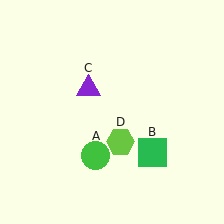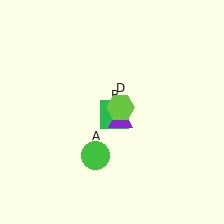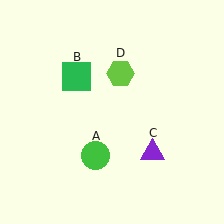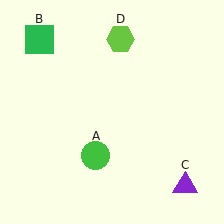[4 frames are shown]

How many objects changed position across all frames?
3 objects changed position: green square (object B), purple triangle (object C), lime hexagon (object D).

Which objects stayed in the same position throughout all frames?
Green circle (object A) remained stationary.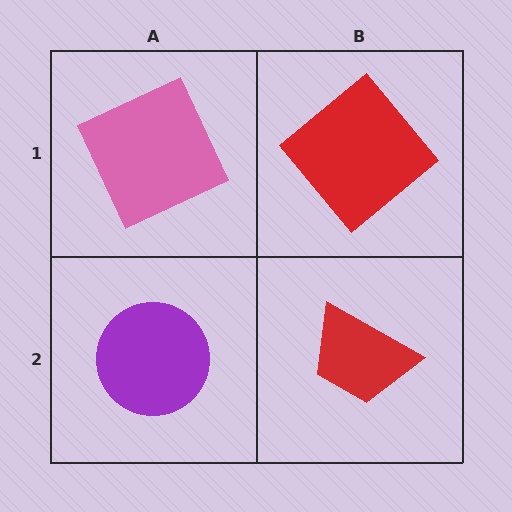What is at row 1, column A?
A pink square.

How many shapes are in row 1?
2 shapes.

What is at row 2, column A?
A purple circle.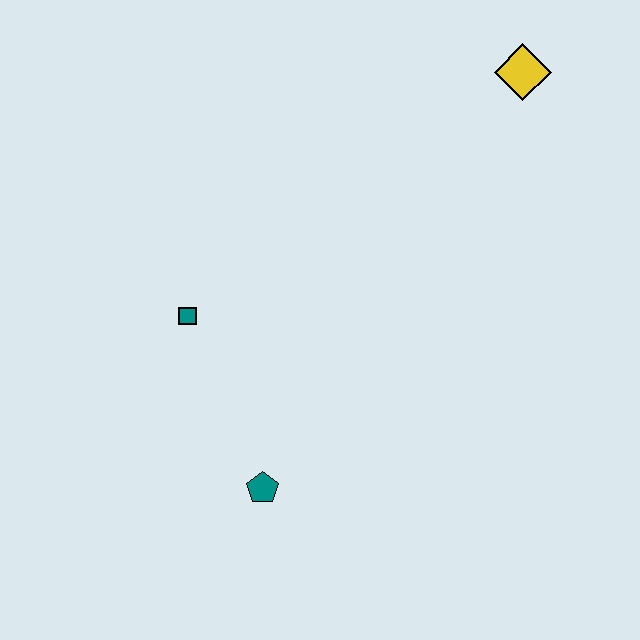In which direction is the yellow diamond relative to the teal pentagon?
The yellow diamond is above the teal pentagon.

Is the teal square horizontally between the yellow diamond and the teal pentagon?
No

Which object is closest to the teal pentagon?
The teal square is closest to the teal pentagon.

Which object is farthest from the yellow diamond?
The teal pentagon is farthest from the yellow diamond.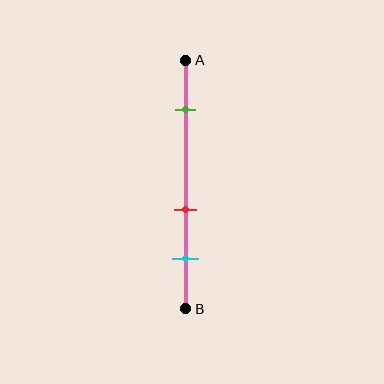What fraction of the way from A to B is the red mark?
The red mark is approximately 60% (0.6) of the way from A to B.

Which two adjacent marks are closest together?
The red and cyan marks are the closest adjacent pair.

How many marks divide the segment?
There are 3 marks dividing the segment.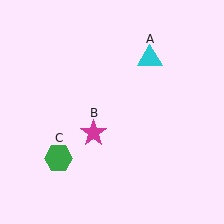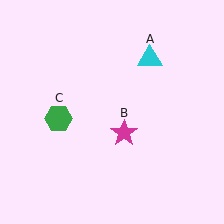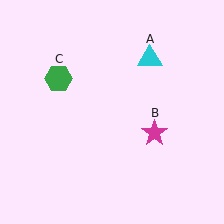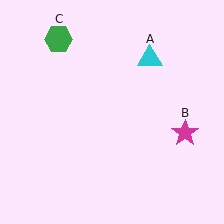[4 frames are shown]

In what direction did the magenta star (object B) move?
The magenta star (object B) moved right.